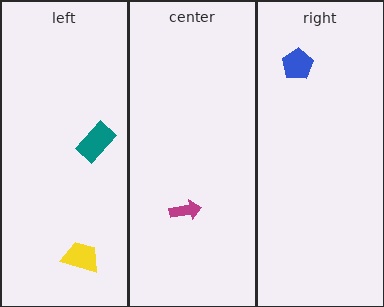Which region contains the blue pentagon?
The right region.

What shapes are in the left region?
The yellow trapezoid, the teal rectangle.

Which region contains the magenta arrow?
The center region.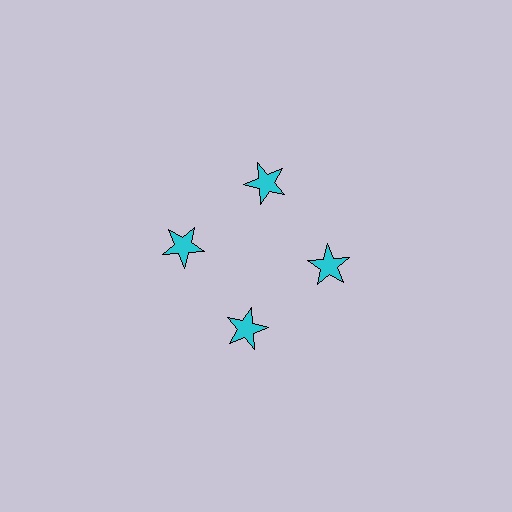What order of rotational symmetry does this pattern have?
This pattern has 4-fold rotational symmetry.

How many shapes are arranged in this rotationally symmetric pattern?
There are 4 shapes, arranged in 4 groups of 1.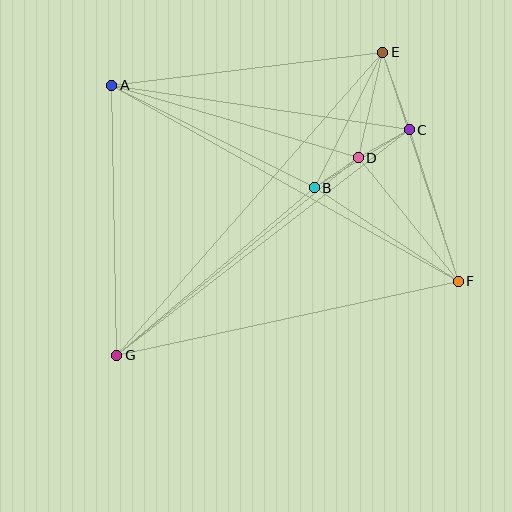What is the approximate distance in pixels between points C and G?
The distance between C and G is approximately 370 pixels.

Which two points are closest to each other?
Points B and D are closest to each other.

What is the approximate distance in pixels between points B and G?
The distance between B and G is approximately 259 pixels.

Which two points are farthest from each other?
Points E and G are farthest from each other.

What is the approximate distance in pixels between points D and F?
The distance between D and F is approximately 159 pixels.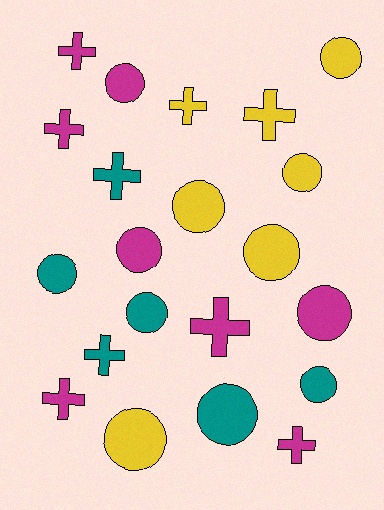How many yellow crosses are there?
There are 2 yellow crosses.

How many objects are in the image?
There are 21 objects.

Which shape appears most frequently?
Circle, with 12 objects.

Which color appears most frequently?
Magenta, with 8 objects.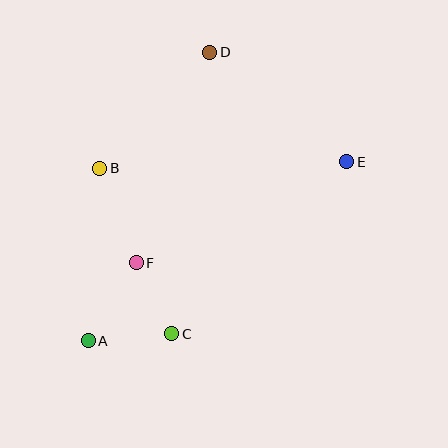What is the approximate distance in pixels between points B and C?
The distance between B and C is approximately 181 pixels.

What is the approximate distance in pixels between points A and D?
The distance between A and D is approximately 313 pixels.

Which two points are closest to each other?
Points C and F are closest to each other.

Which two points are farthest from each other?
Points A and E are farthest from each other.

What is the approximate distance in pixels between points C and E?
The distance between C and E is approximately 246 pixels.